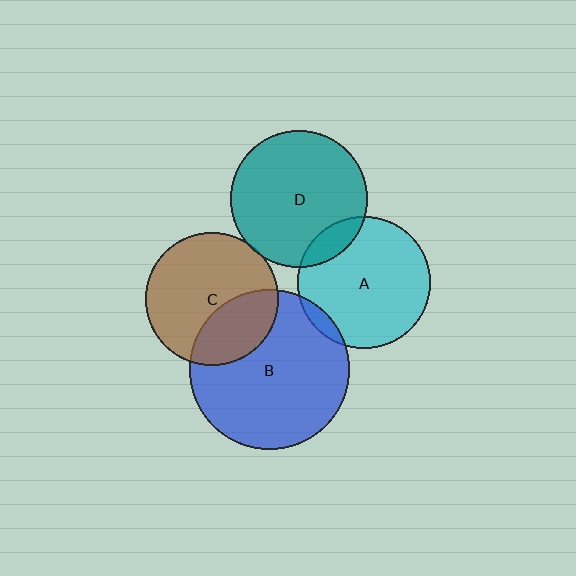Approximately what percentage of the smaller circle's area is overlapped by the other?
Approximately 10%.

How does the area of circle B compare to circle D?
Approximately 1.4 times.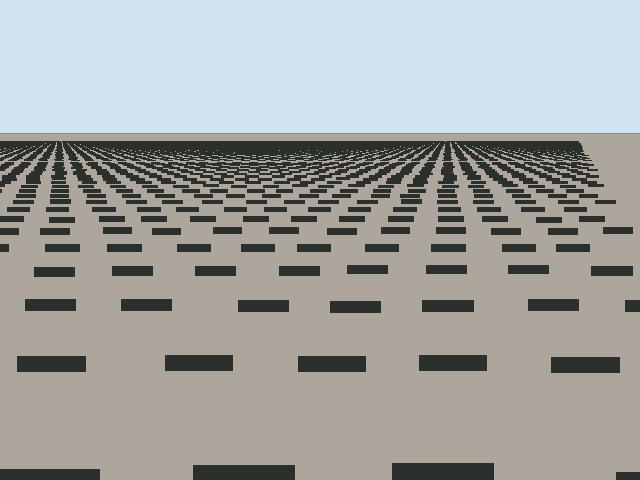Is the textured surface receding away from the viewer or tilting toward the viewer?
The surface is receding away from the viewer. Texture elements get smaller and denser toward the top.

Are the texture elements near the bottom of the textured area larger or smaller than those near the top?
Larger. Near the bottom, elements are closer to the viewer and appear at a bigger on-screen size.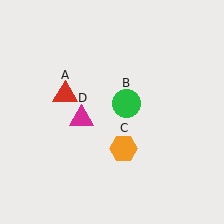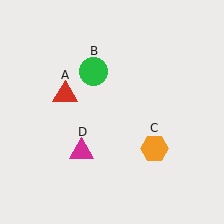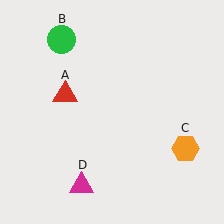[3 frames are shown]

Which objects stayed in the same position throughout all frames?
Red triangle (object A) remained stationary.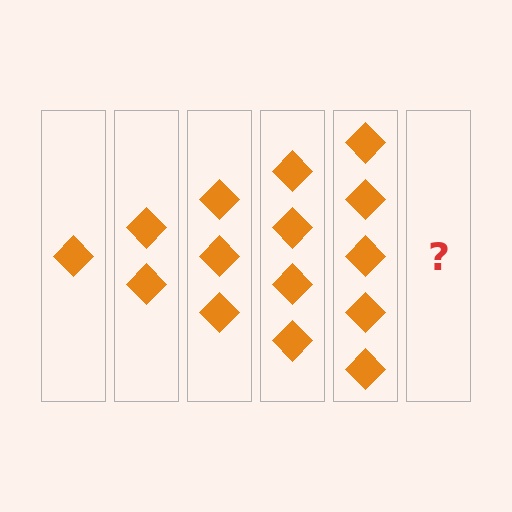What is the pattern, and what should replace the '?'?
The pattern is that each step adds one more diamond. The '?' should be 6 diamonds.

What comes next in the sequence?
The next element should be 6 diamonds.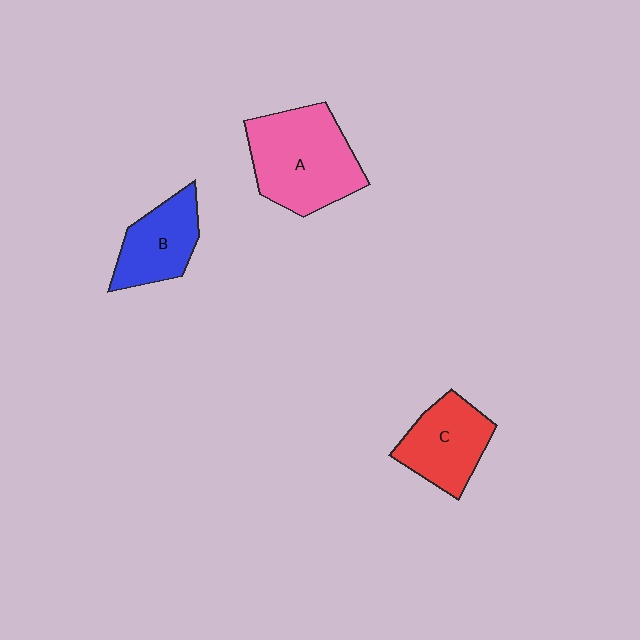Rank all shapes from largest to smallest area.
From largest to smallest: A (pink), C (red), B (blue).